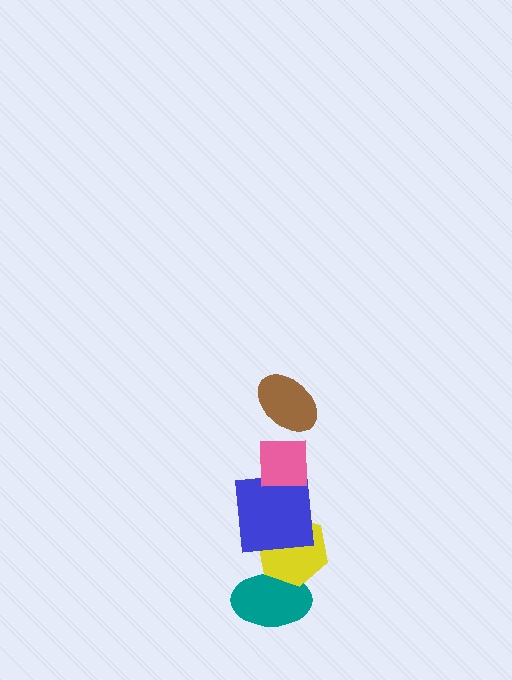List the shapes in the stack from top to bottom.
From top to bottom: the brown ellipse, the pink square, the blue square, the yellow hexagon, the teal ellipse.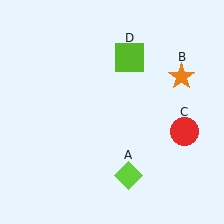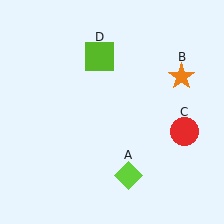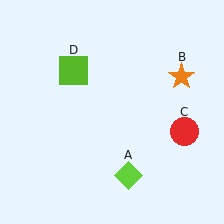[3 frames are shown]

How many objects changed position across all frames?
1 object changed position: lime square (object D).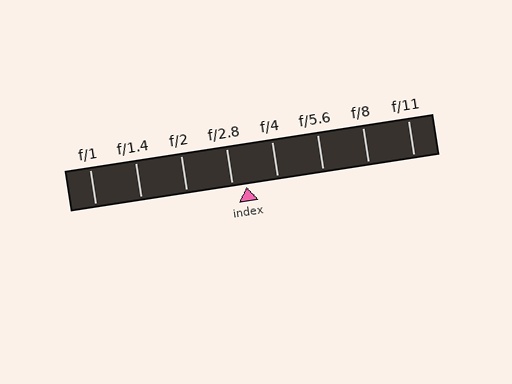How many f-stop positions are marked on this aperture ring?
There are 8 f-stop positions marked.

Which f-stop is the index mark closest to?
The index mark is closest to f/2.8.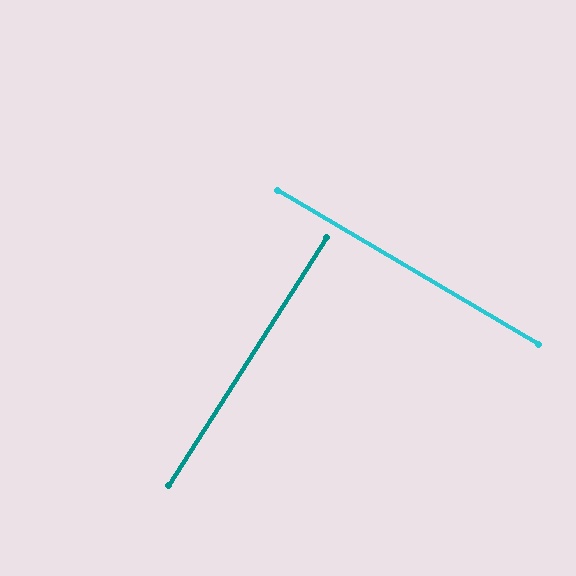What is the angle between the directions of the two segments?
Approximately 88 degrees.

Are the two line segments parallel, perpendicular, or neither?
Perpendicular — they meet at approximately 88°.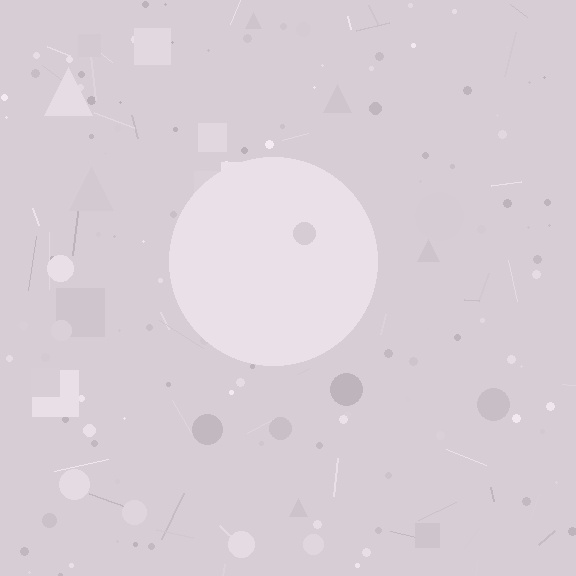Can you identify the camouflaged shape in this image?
The camouflaged shape is a circle.